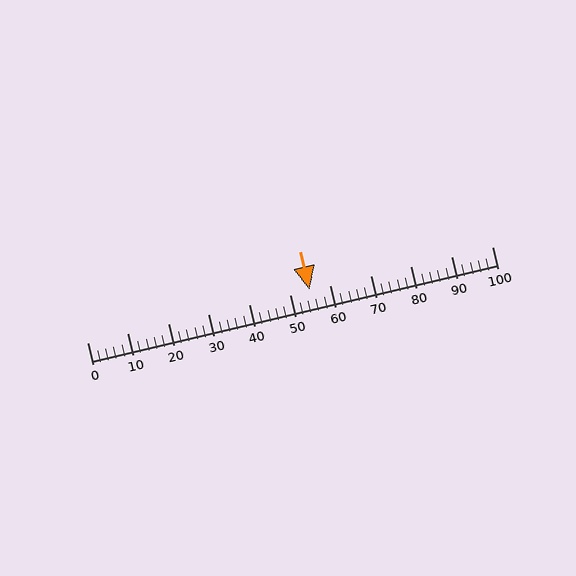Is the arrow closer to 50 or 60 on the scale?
The arrow is closer to 60.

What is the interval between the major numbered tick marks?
The major tick marks are spaced 10 units apart.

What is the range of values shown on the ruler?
The ruler shows values from 0 to 100.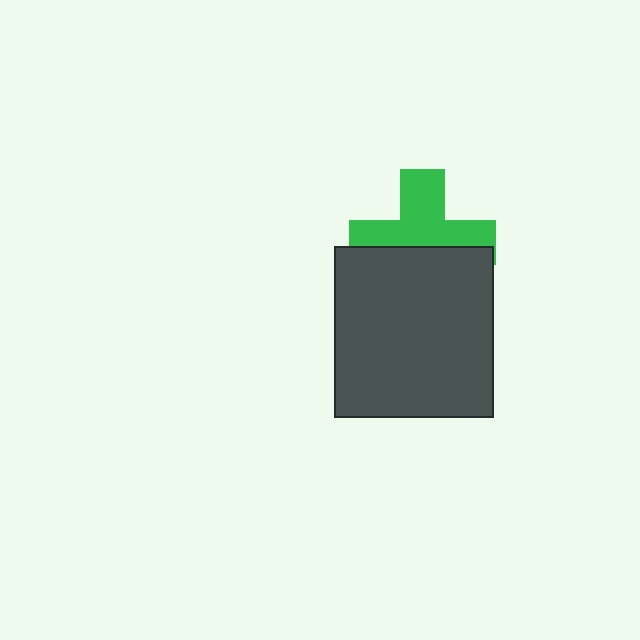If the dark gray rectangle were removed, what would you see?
You would see the complete green cross.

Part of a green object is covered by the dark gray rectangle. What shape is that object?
It is a cross.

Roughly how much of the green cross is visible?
About half of it is visible (roughly 54%).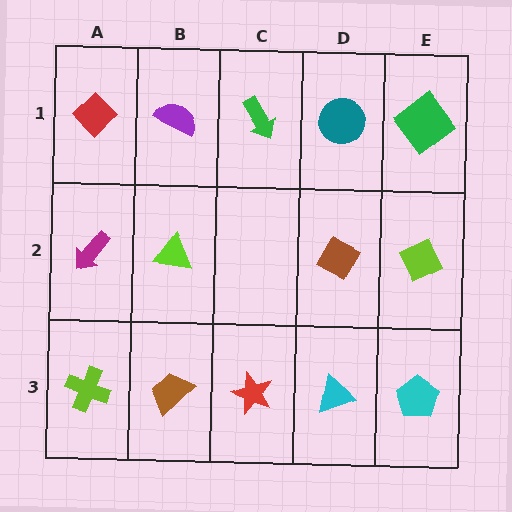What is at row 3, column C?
A red star.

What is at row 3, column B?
A brown trapezoid.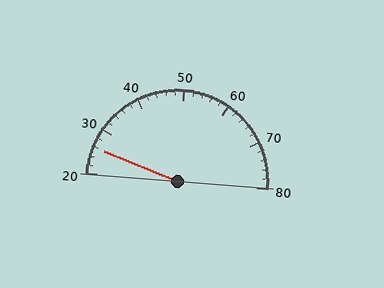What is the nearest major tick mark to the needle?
The nearest major tick mark is 30.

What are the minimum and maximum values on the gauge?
The gauge ranges from 20 to 80.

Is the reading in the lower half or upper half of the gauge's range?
The reading is in the lower half of the range (20 to 80).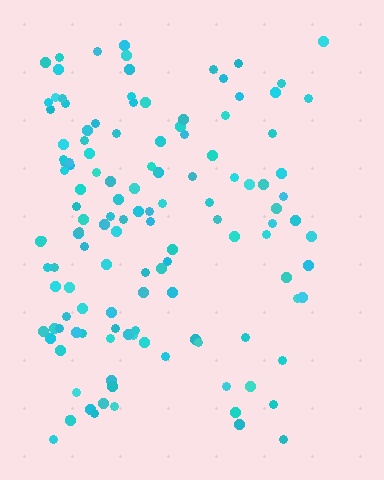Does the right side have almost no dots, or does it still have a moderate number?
Still a moderate number, just noticeably fewer than the left.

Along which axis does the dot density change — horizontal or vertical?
Horizontal.